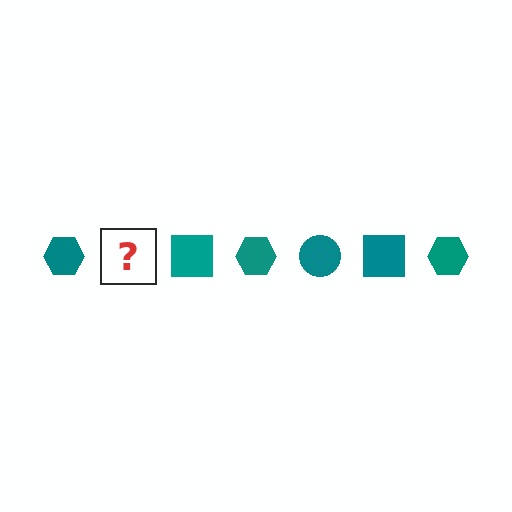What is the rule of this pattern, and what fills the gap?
The rule is that the pattern cycles through hexagon, circle, square shapes in teal. The gap should be filled with a teal circle.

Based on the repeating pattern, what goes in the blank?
The blank should be a teal circle.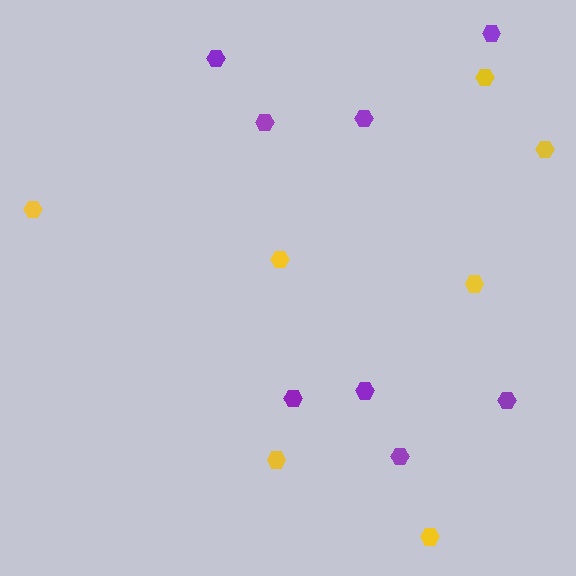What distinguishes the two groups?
There are 2 groups: one group of purple hexagons (8) and one group of yellow hexagons (7).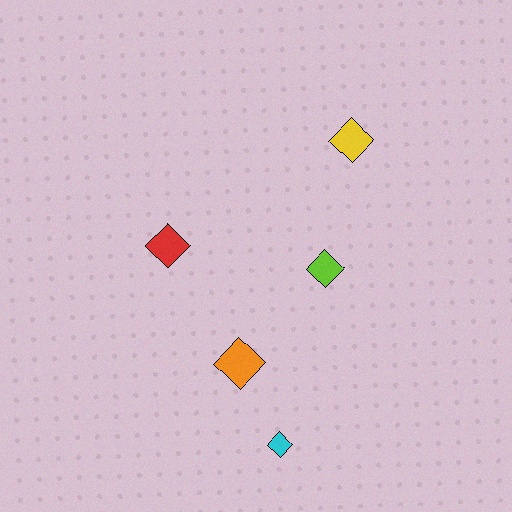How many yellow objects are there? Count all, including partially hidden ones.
There is 1 yellow object.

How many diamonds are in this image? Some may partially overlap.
There are 5 diamonds.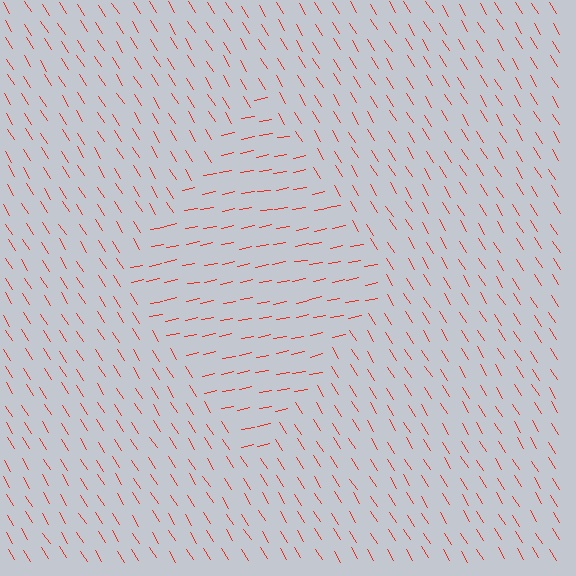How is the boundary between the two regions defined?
The boundary is defined purely by a change in line orientation (approximately 69 degrees difference). All lines are the same color and thickness.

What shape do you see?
I see a diamond.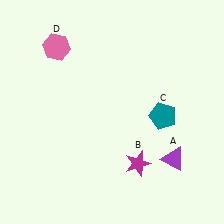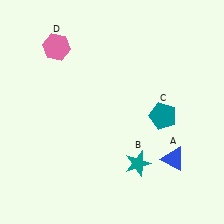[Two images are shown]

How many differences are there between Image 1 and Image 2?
There are 2 differences between the two images.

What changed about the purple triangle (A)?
In Image 1, A is purple. In Image 2, it changed to blue.